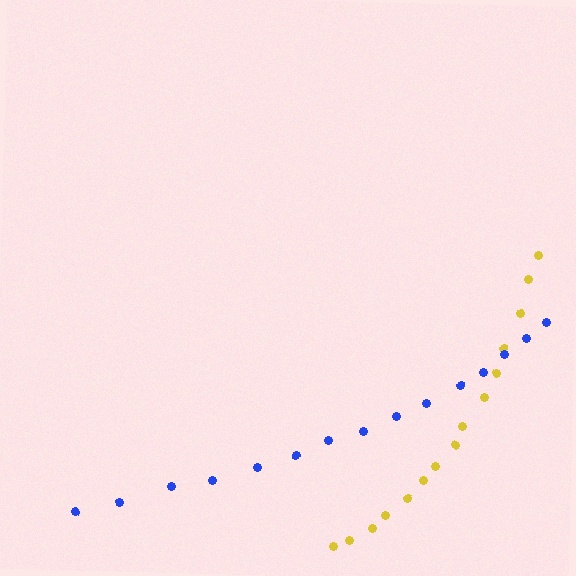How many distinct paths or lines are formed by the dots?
There are 2 distinct paths.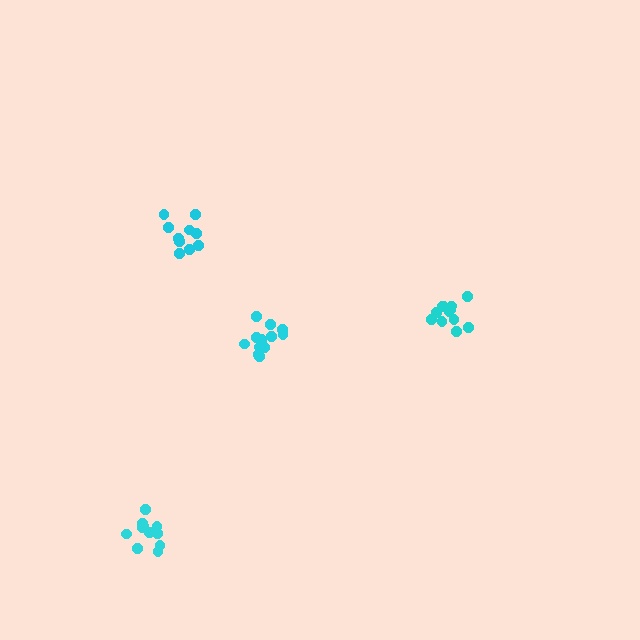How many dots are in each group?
Group 1: 11 dots, Group 2: 12 dots, Group 3: 10 dots, Group 4: 12 dots (45 total).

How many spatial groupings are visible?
There are 4 spatial groupings.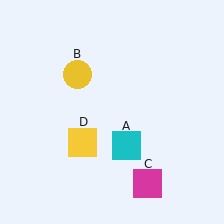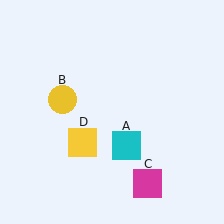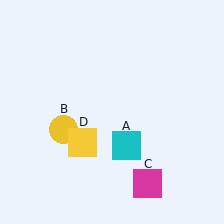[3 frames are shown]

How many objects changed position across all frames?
1 object changed position: yellow circle (object B).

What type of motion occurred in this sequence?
The yellow circle (object B) rotated counterclockwise around the center of the scene.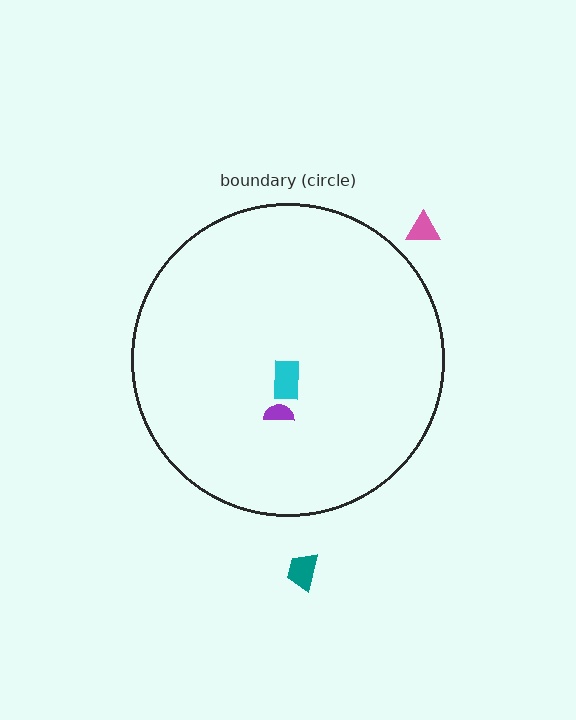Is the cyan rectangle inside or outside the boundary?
Inside.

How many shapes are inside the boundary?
2 inside, 2 outside.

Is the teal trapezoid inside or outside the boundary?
Outside.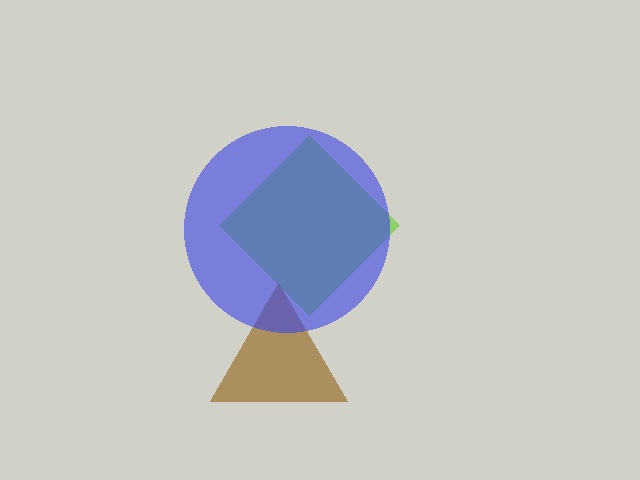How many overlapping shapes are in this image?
There are 3 overlapping shapes in the image.